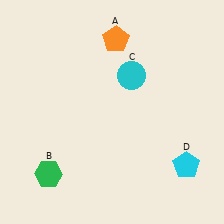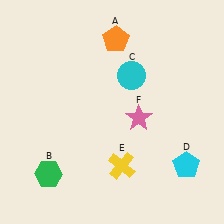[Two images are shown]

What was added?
A yellow cross (E), a pink star (F) were added in Image 2.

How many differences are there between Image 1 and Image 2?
There are 2 differences between the two images.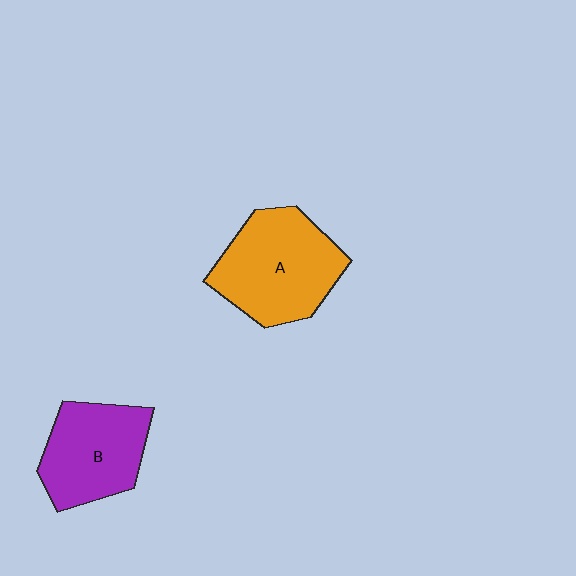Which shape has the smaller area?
Shape B (purple).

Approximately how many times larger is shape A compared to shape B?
Approximately 1.2 times.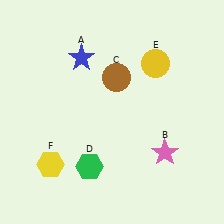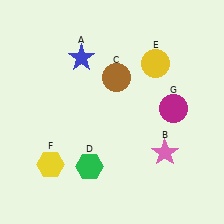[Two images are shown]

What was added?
A magenta circle (G) was added in Image 2.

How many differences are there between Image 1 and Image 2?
There is 1 difference between the two images.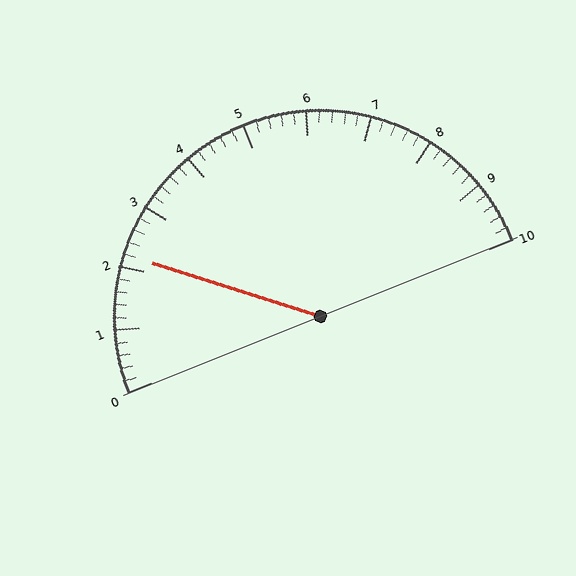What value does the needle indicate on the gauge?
The needle indicates approximately 2.2.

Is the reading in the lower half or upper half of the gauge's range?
The reading is in the lower half of the range (0 to 10).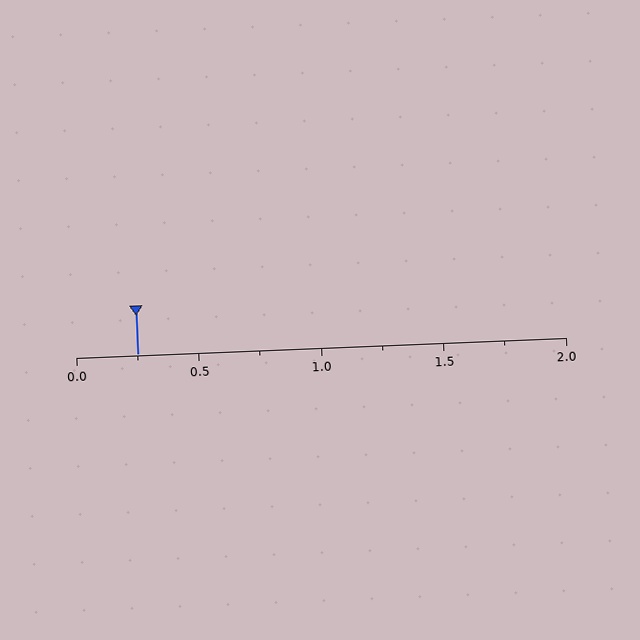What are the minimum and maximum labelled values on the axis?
The axis runs from 0.0 to 2.0.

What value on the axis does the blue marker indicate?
The marker indicates approximately 0.25.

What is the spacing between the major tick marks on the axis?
The major ticks are spaced 0.5 apart.